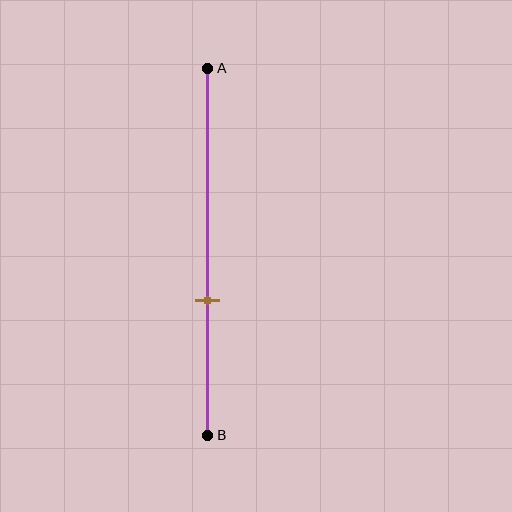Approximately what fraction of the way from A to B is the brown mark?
The brown mark is approximately 65% of the way from A to B.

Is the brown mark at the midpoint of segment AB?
No, the mark is at about 65% from A, not at the 50% midpoint.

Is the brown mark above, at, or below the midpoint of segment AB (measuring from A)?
The brown mark is below the midpoint of segment AB.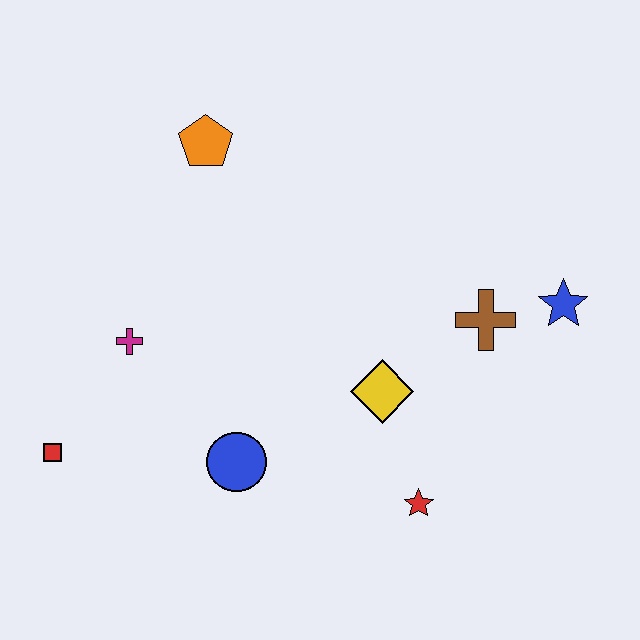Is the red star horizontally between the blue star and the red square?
Yes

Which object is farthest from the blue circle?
The blue star is farthest from the blue circle.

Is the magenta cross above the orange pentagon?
No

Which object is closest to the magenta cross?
The red square is closest to the magenta cross.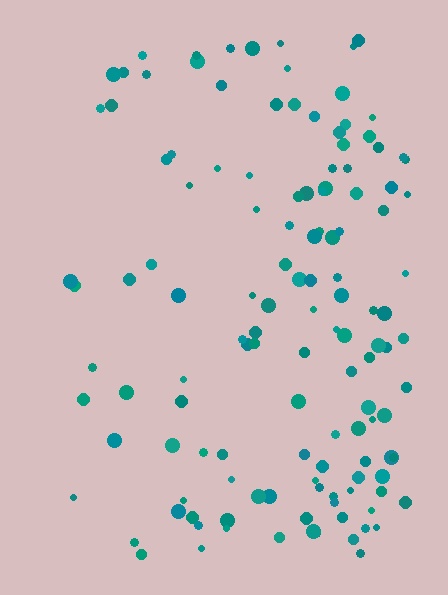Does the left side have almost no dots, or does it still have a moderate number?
Still a moderate number, just noticeably fewer than the right.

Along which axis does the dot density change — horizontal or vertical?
Horizontal.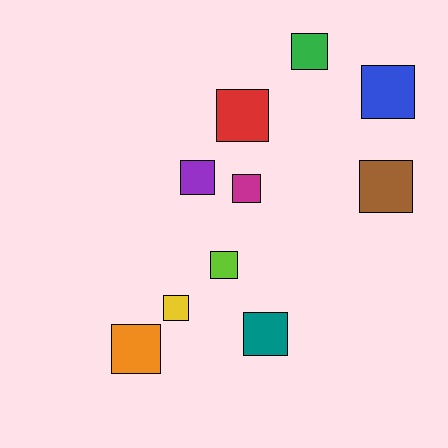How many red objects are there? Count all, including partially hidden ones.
There is 1 red object.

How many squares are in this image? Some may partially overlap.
There are 10 squares.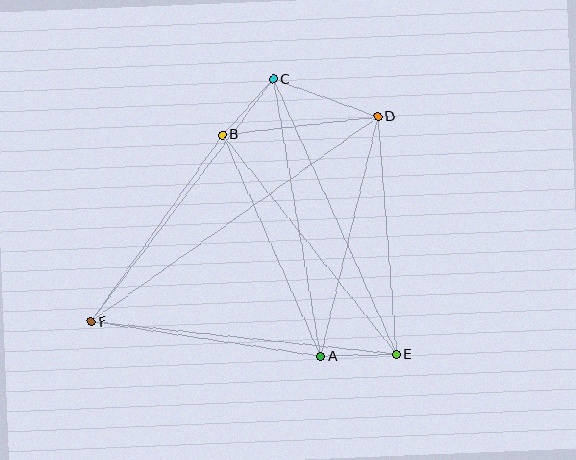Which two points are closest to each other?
Points B and C are closest to each other.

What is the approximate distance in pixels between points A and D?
The distance between A and D is approximately 246 pixels.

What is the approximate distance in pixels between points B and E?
The distance between B and E is approximately 280 pixels.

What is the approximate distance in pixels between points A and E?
The distance between A and E is approximately 75 pixels.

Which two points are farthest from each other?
Points D and F are farthest from each other.